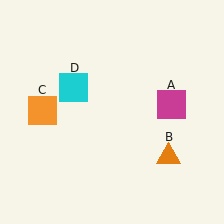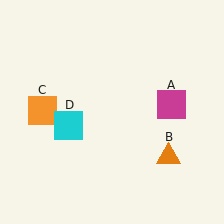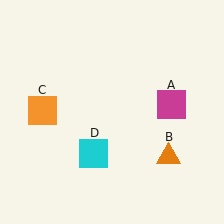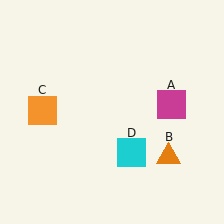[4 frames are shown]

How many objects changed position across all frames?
1 object changed position: cyan square (object D).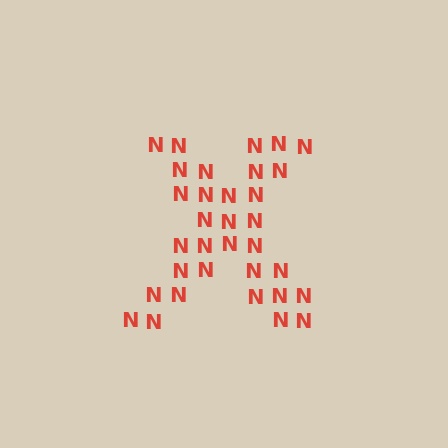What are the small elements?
The small elements are letter N's.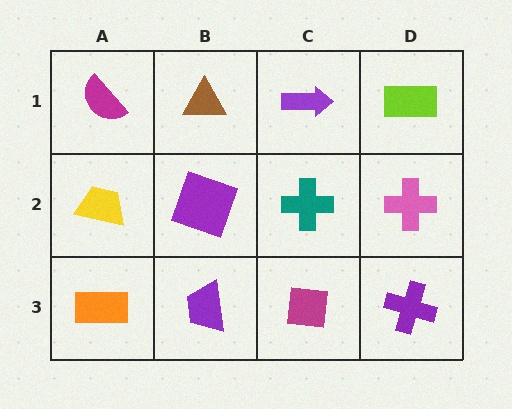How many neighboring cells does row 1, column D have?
2.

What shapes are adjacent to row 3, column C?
A teal cross (row 2, column C), a purple trapezoid (row 3, column B), a purple cross (row 3, column D).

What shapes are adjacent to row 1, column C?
A teal cross (row 2, column C), a brown triangle (row 1, column B), a lime rectangle (row 1, column D).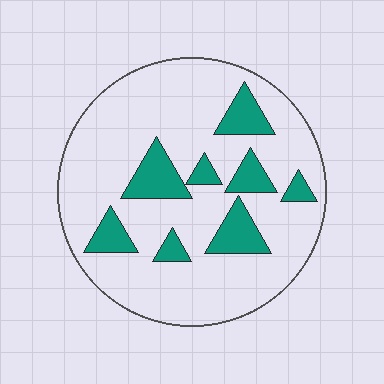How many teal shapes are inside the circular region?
8.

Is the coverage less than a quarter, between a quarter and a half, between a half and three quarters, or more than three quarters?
Less than a quarter.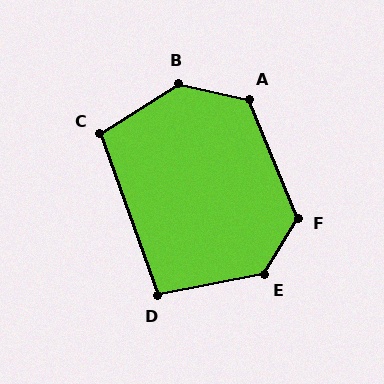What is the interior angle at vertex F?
Approximately 127 degrees (obtuse).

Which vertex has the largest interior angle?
B, at approximately 135 degrees.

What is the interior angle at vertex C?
Approximately 103 degrees (obtuse).